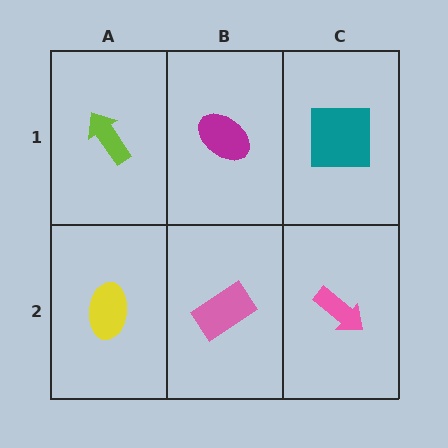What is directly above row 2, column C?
A teal square.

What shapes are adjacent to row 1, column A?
A yellow ellipse (row 2, column A), a magenta ellipse (row 1, column B).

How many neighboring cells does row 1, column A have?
2.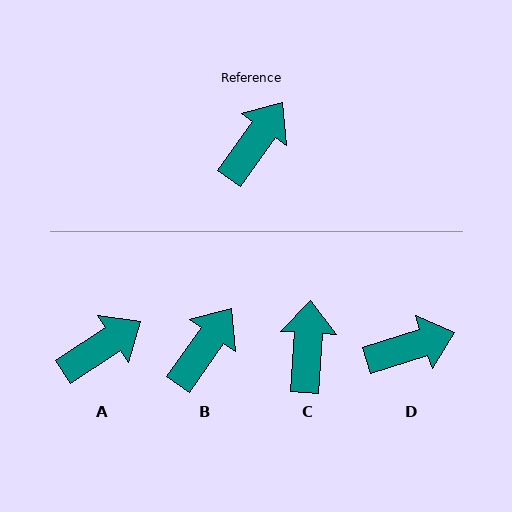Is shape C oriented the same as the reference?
No, it is off by about 32 degrees.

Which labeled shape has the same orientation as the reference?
B.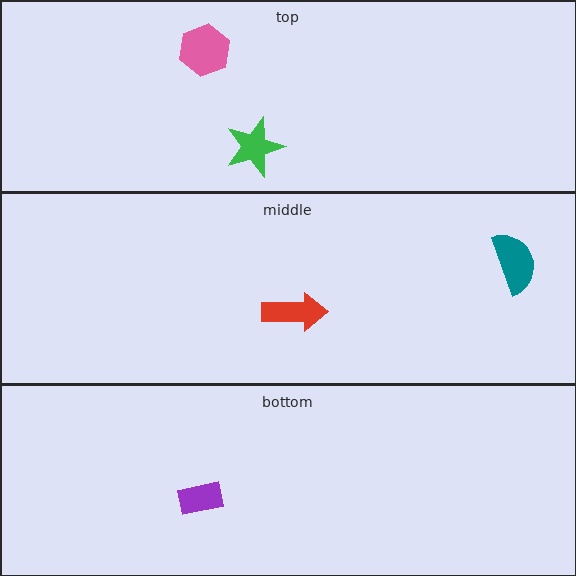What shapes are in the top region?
The green star, the pink hexagon.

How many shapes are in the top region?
2.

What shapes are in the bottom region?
The purple rectangle.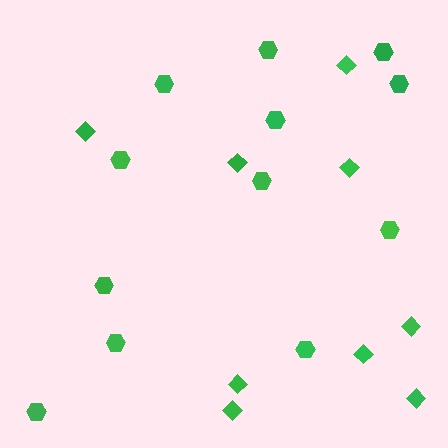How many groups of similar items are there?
There are 2 groups: one group of hexagons (12) and one group of diamonds (9).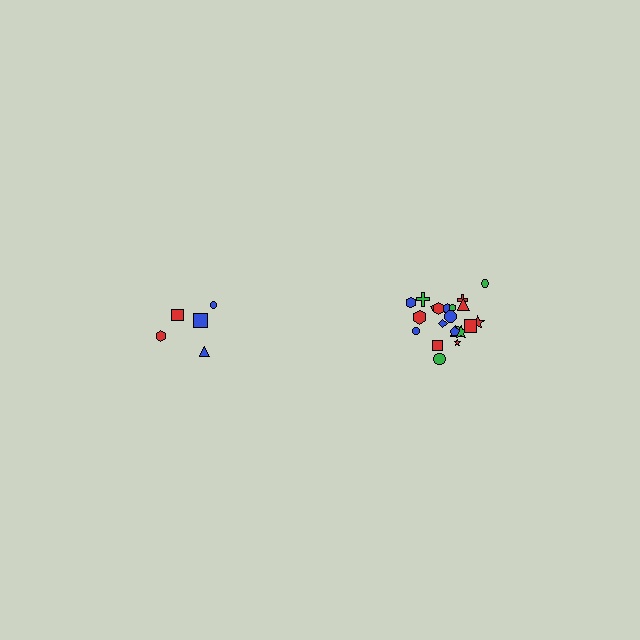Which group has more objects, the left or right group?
The right group.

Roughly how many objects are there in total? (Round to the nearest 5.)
Roughly 25 objects in total.